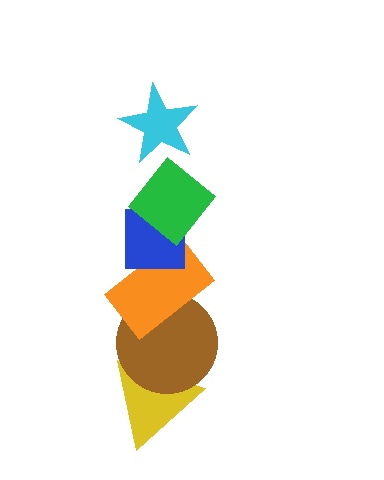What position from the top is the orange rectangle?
The orange rectangle is 4th from the top.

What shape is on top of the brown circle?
The orange rectangle is on top of the brown circle.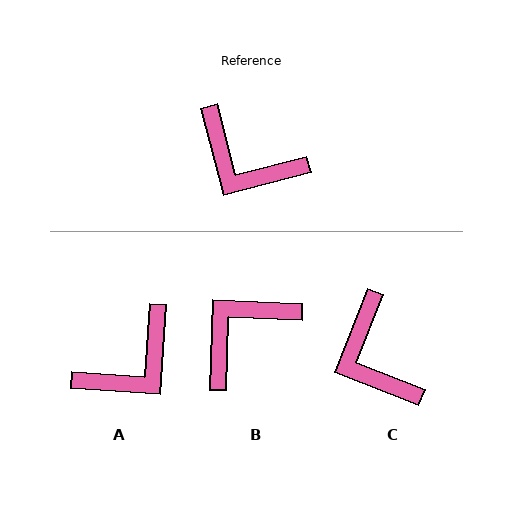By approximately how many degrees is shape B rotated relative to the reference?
Approximately 107 degrees clockwise.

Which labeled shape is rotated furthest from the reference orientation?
B, about 107 degrees away.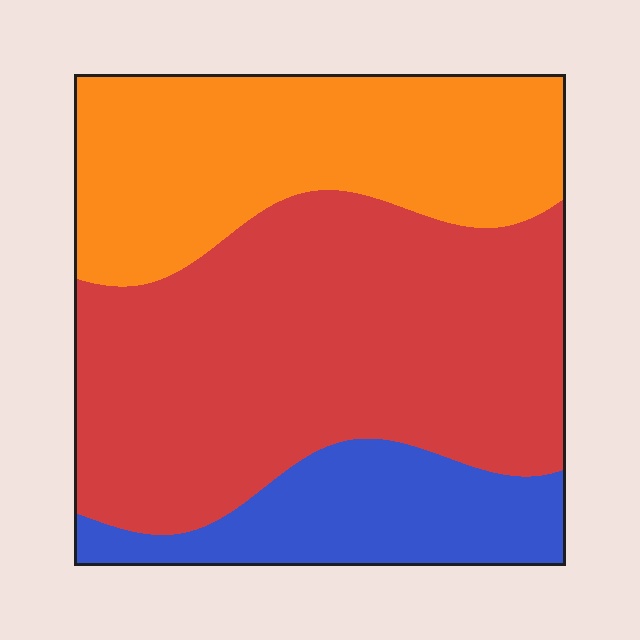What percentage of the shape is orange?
Orange takes up about one third (1/3) of the shape.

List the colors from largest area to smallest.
From largest to smallest: red, orange, blue.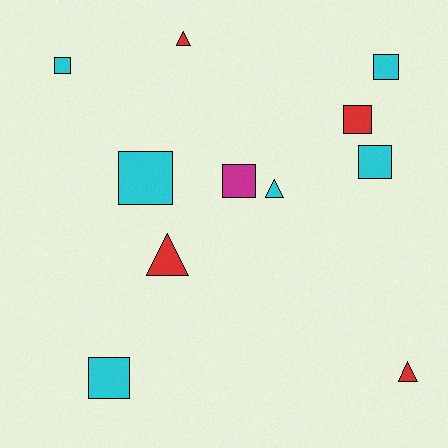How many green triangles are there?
There are no green triangles.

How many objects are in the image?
There are 11 objects.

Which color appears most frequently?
Cyan, with 6 objects.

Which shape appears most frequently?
Square, with 7 objects.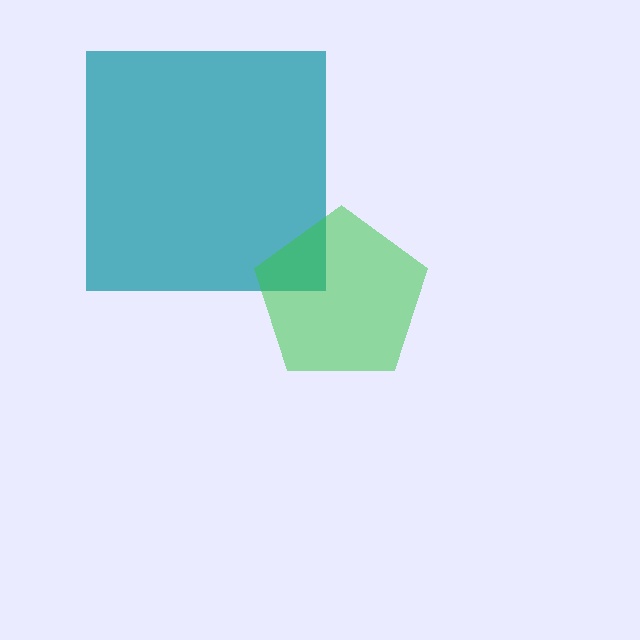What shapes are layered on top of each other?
The layered shapes are: a teal square, a green pentagon.